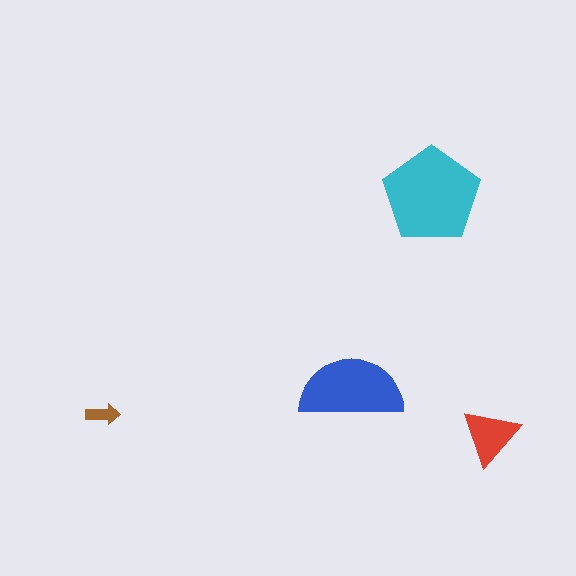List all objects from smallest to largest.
The brown arrow, the red triangle, the blue semicircle, the cyan pentagon.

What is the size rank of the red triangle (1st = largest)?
3rd.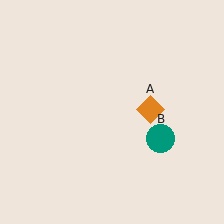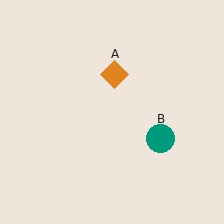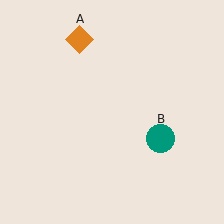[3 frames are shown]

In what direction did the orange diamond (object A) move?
The orange diamond (object A) moved up and to the left.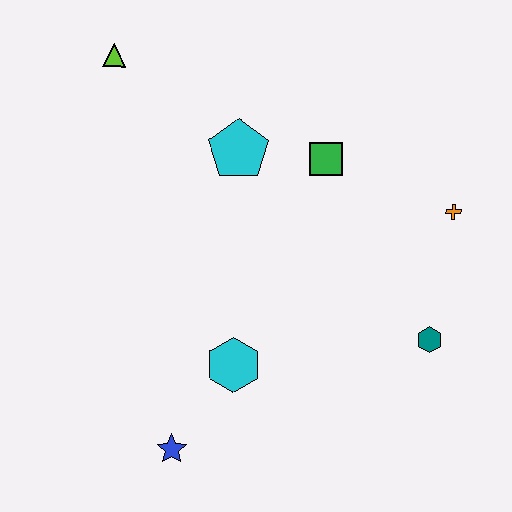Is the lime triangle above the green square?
Yes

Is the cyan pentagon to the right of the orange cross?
No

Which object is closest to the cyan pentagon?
The green square is closest to the cyan pentagon.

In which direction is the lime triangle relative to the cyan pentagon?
The lime triangle is to the left of the cyan pentagon.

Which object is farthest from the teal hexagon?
The lime triangle is farthest from the teal hexagon.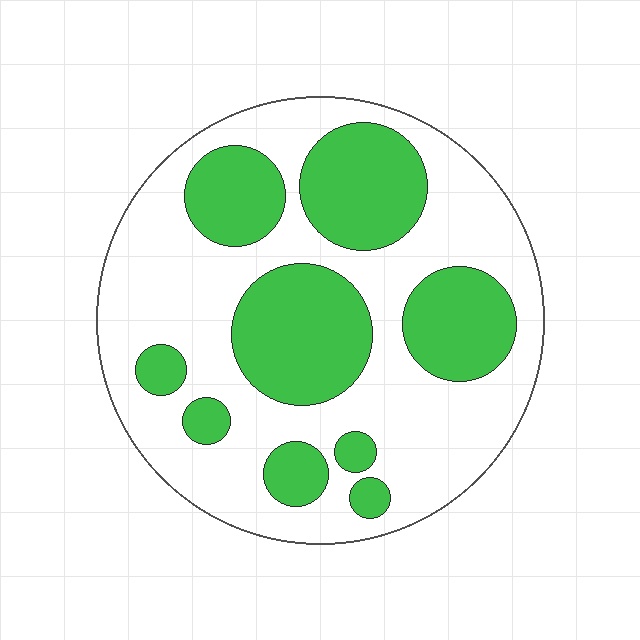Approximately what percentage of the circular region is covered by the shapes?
Approximately 35%.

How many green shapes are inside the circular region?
9.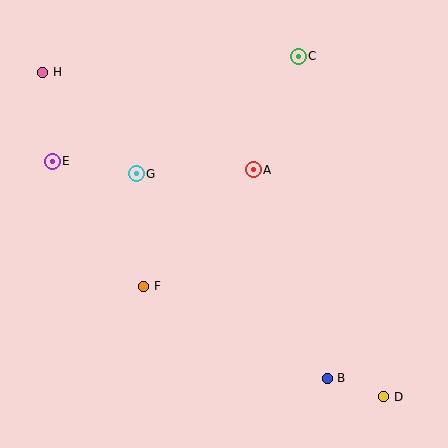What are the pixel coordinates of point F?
Point F is at (144, 286).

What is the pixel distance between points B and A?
The distance between B and A is 222 pixels.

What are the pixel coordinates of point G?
Point G is at (136, 174).